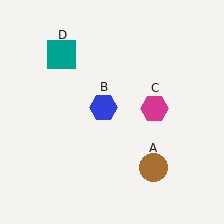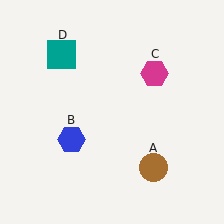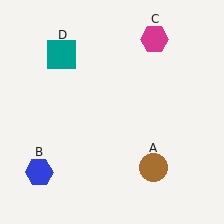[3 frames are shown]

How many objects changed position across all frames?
2 objects changed position: blue hexagon (object B), magenta hexagon (object C).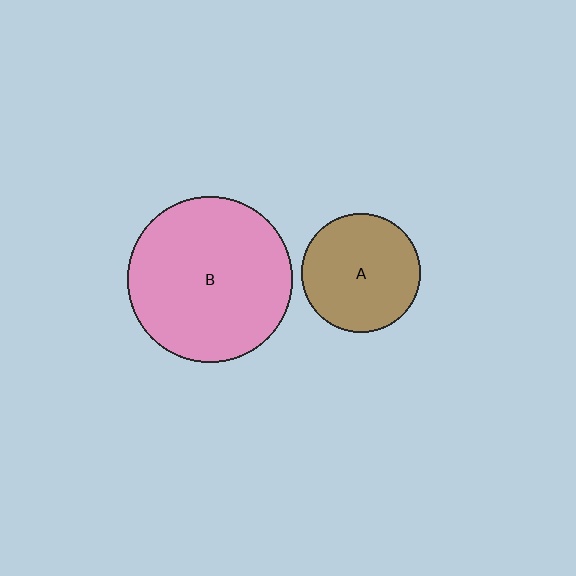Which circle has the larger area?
Circle B (pink).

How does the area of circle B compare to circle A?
Approximately 1.9 times.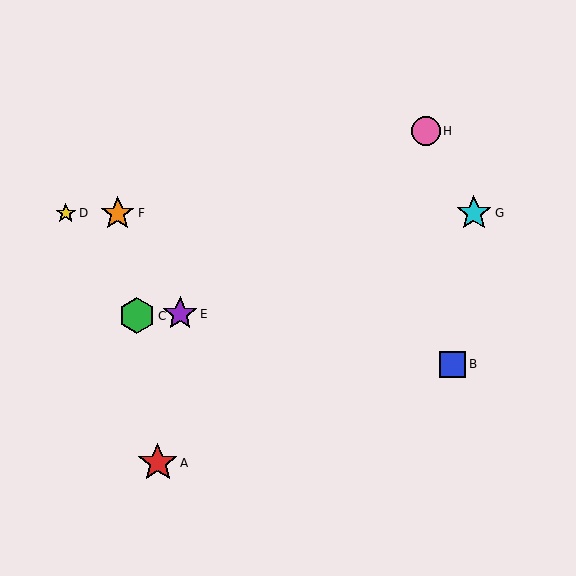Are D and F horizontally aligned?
Yes, both are at y≈213.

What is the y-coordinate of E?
Object E is at y≈314.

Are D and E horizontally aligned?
No, D is at y≈213 and E is at y≈314.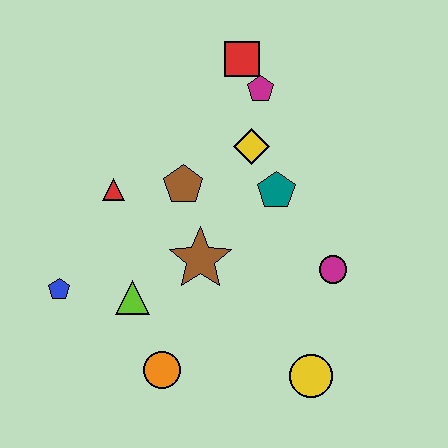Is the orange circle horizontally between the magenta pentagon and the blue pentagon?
Yes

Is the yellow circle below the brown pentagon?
Yes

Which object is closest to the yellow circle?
The magenta circle is closest to the yellow circle.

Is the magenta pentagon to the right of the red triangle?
Yes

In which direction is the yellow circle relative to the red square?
The yellow circle is below the red square.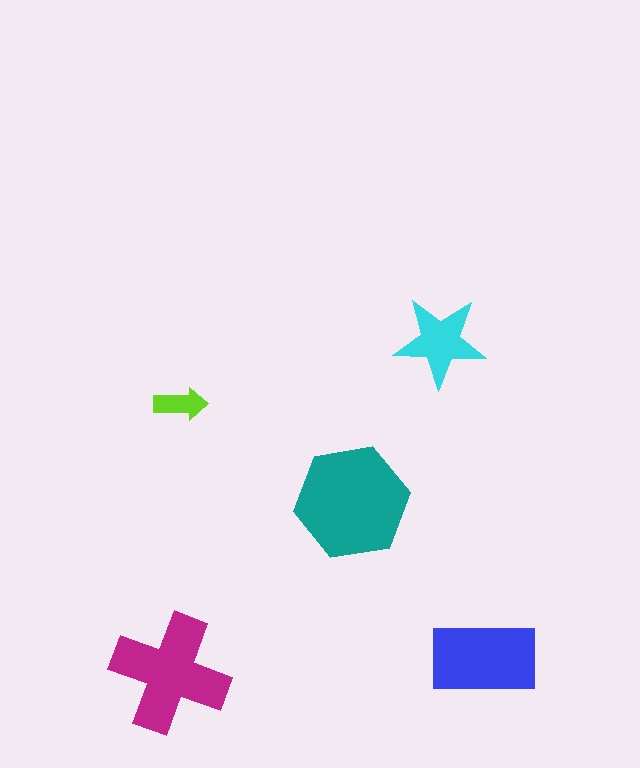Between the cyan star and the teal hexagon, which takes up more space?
The teal hexagon.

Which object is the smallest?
The lime arrow.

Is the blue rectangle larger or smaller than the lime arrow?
Larger.